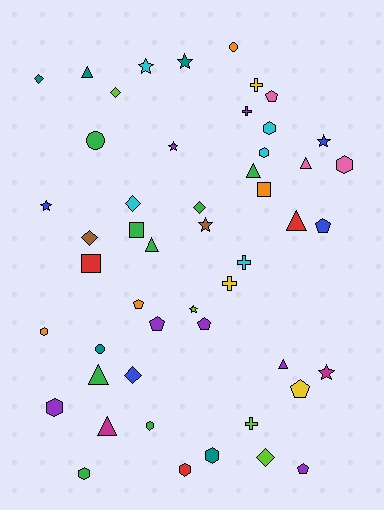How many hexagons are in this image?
There are 9 hexagons.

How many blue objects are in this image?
There are 4 blue objects.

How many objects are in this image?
There are 50 objects.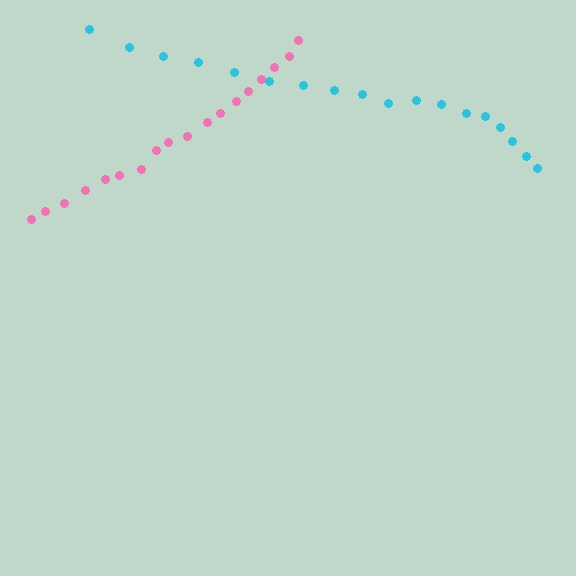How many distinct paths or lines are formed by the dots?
There are 2 distinct paths.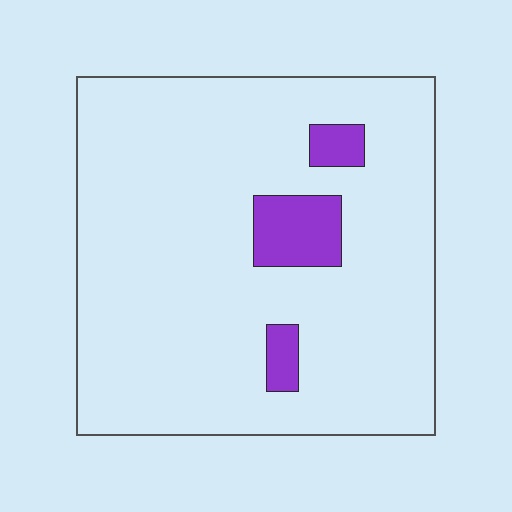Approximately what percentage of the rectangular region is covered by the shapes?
Approximately 10%.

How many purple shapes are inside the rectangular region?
3.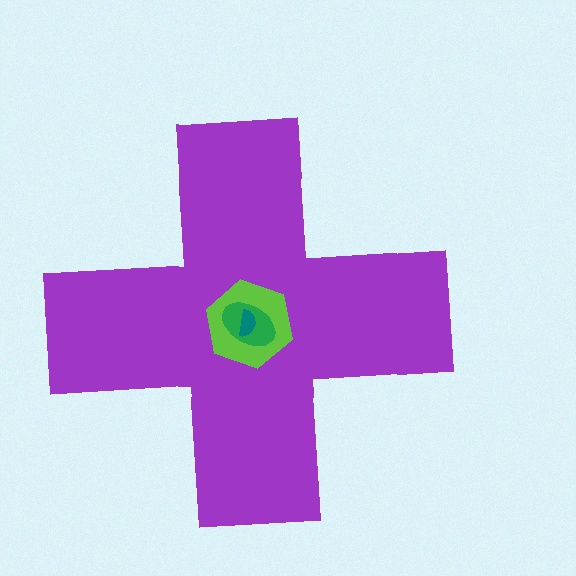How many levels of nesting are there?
4.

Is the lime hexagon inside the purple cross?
Yes.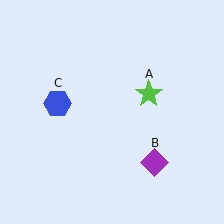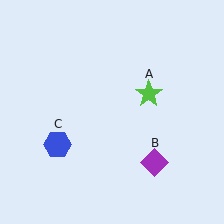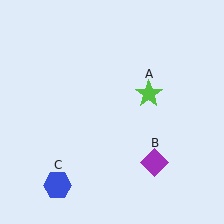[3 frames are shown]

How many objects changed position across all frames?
1 object changed position: blue hexagon (object C).